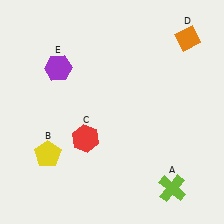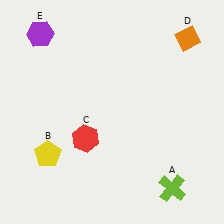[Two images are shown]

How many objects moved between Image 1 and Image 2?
1 object moved between the two images.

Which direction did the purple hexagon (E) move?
The purple hexagon (E) moved up.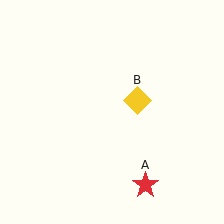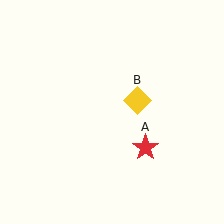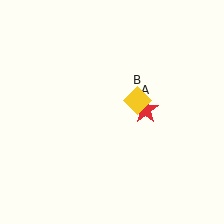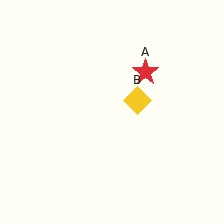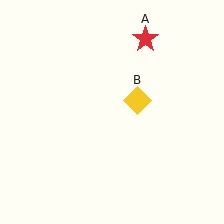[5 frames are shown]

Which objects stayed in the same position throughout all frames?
Yellow diamond (object B) remained stationary.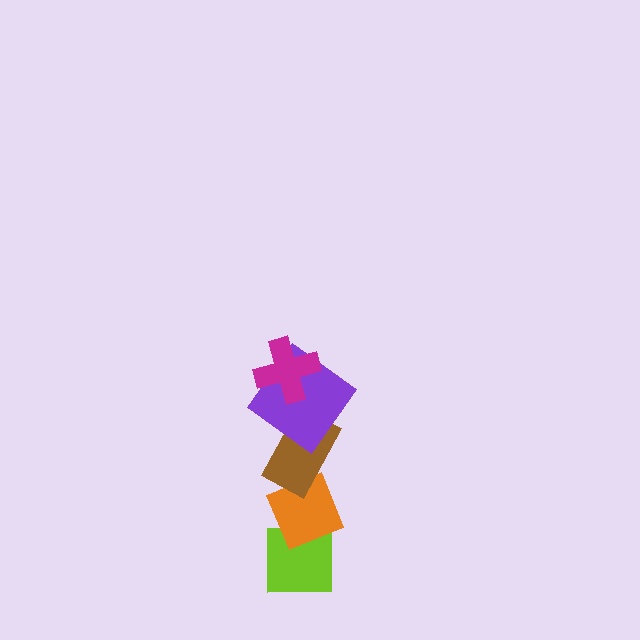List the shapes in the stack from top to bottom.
From top to bottom: the magenta cross, the purple diamond, the brown rectangle, the orange diamond, the lime square.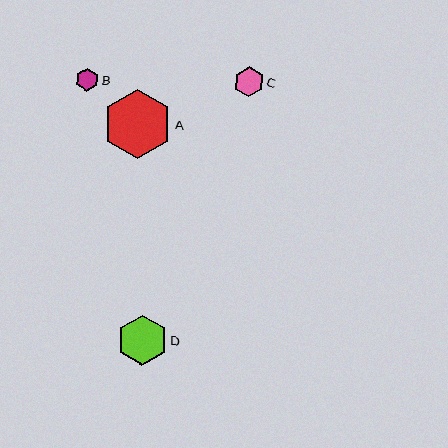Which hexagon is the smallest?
Hexagon B is the smallest with a size of approximately 23 pixels.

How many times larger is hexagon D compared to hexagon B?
Hexagon D is approximately 2.2 times the size of hexagon B.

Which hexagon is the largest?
Hexagon A is the largest with a size of approximately 69 pixels.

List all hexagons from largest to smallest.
From largest to smallest: A, D, C, B.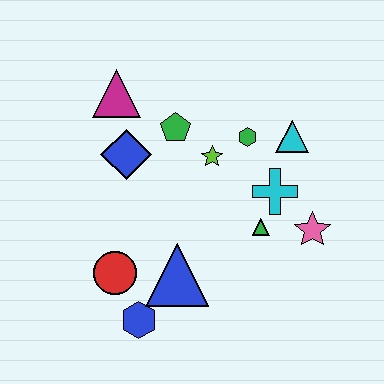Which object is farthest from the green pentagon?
The blue hexagon is farthest from the green pentagon.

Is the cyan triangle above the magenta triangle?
No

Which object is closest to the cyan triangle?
The green hexagon is closest to the cyan triangle.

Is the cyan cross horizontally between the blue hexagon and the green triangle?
No